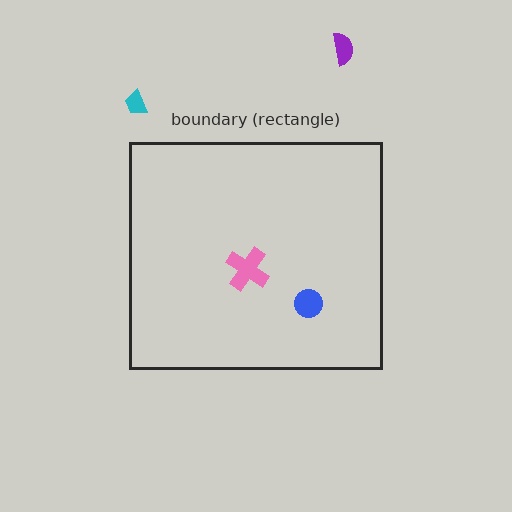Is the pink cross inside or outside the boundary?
Inside.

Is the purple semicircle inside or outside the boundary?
Outside.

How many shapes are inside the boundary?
2 inside, 2 outside.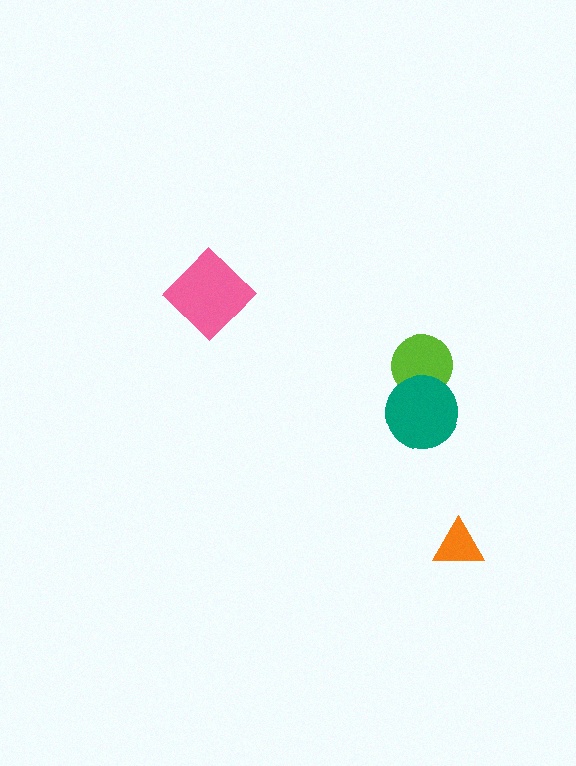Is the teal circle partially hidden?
No, no other shape covers it.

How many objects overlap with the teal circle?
1 object overlaps with the teal circle.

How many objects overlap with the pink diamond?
0 objects overlap with the pink diamond.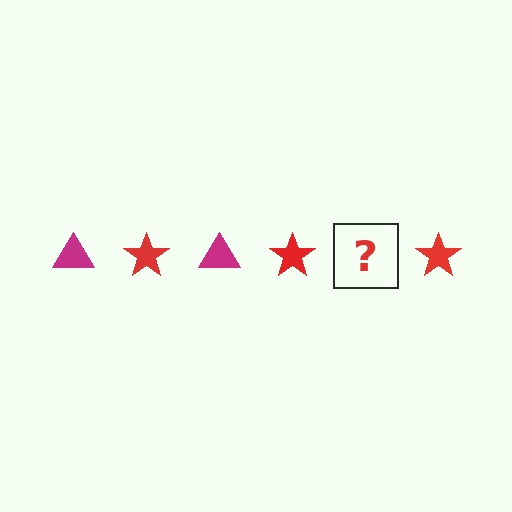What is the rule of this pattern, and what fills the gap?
The rule is that the pattern alternates between magenta triangle and red star. The gap should be filled with a magenta triangle.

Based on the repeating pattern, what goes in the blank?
The blank should be a magenta triangle.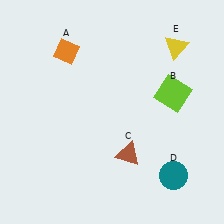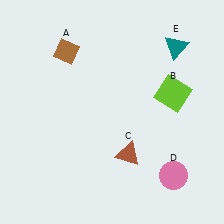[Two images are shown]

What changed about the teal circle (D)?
In Image 1, D is teal. In Image 2, it changed to pink.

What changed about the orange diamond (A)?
In Image 1, A is orange. In Image 2, it changed to brown.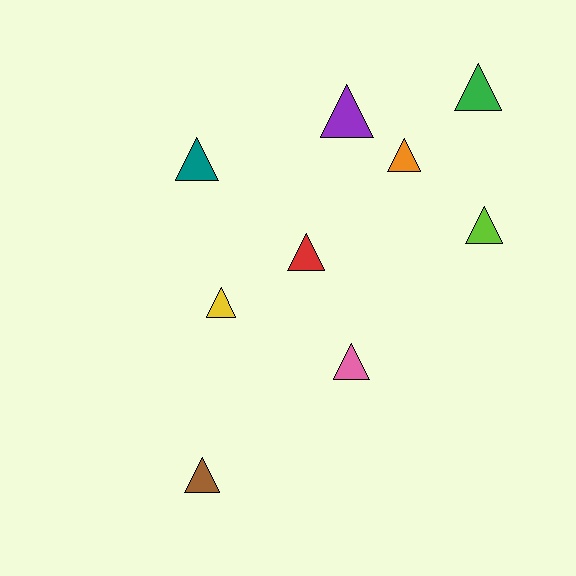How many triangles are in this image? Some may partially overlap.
There are 9 triangles.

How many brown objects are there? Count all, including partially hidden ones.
There is 1 brown object.